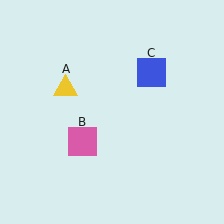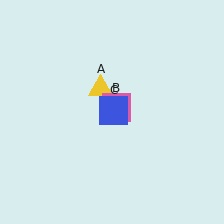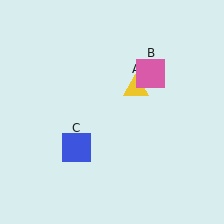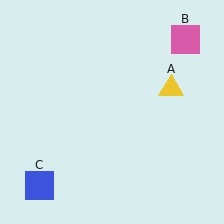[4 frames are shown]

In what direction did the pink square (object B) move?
The pink square (object B) moved up and to the right.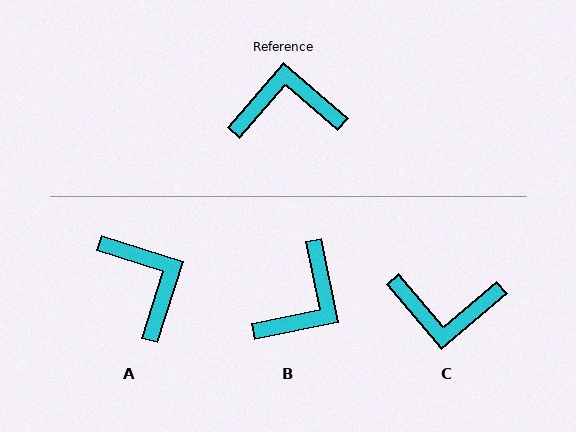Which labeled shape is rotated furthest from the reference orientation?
C, about 171 degrees away.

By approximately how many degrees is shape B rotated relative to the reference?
Approximately 128 degrees clockwise.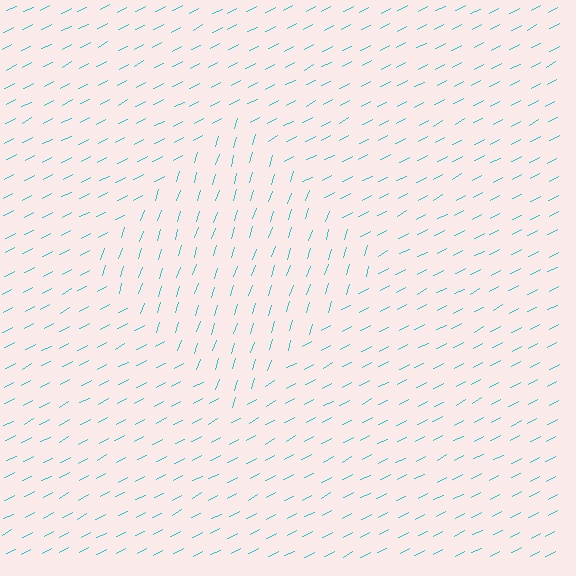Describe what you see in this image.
The image is filled with small cyan line segments. A diamond region in the image has lines oriented differently from the surrounding lines, creating a visible texture boundary.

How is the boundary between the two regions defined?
The boundary is defined purely by a change in line orientation (approximately 45 degrees difference). All lines are the same color and thickness.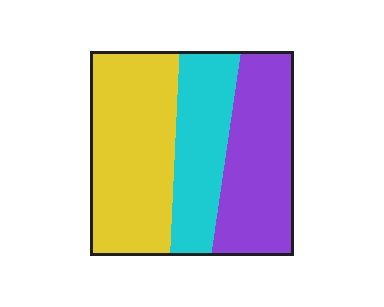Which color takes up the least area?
Cyan, at roughly 25%.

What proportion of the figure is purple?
Purple takes up about one third (1/3) of the figure.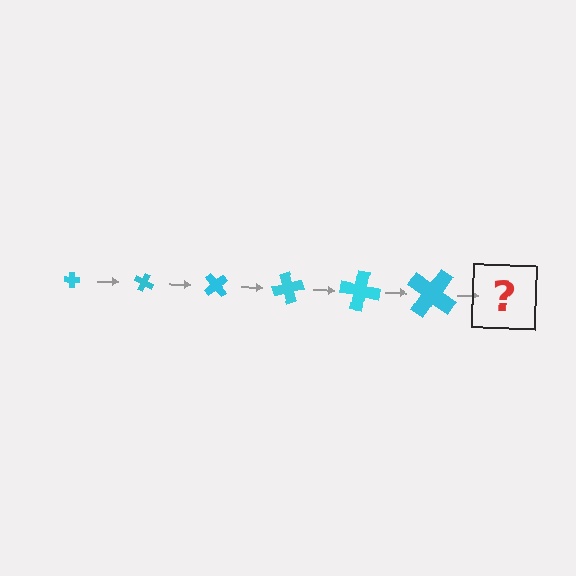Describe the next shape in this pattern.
It should be a cross, larger than the previous one and rotated 150 degrees from the start.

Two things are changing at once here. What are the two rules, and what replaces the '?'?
The two rules are that the cross grows larger each step and it rotates 25 degrees each step. The '?' should be a cross, larger than the previous one and rotated 150 degrees from the start.